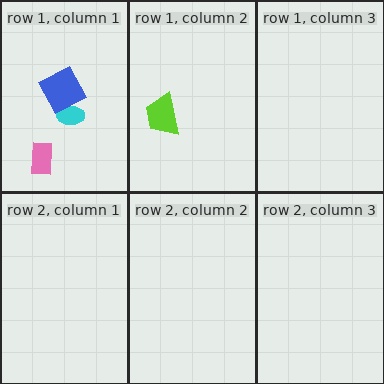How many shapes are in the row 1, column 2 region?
1.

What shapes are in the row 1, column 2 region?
The lime trapezoid.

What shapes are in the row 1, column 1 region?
The cyan ellipse, the pink rectangle, the blue square.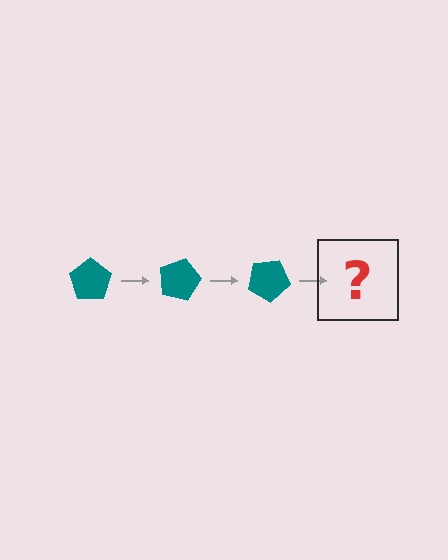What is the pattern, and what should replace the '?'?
The pattern is that the pentagon rotates 15 degrees each step. The '?' should be a teal pentagon rotated 45 degrees.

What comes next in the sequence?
The next element should be a teal pentagon rotated 45 degrees.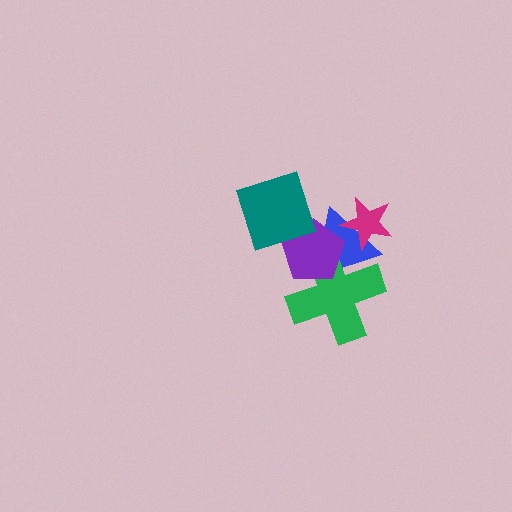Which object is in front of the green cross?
The purple pentagon is in front of the green cross.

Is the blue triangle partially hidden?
Yes, it is partially covered by another shape.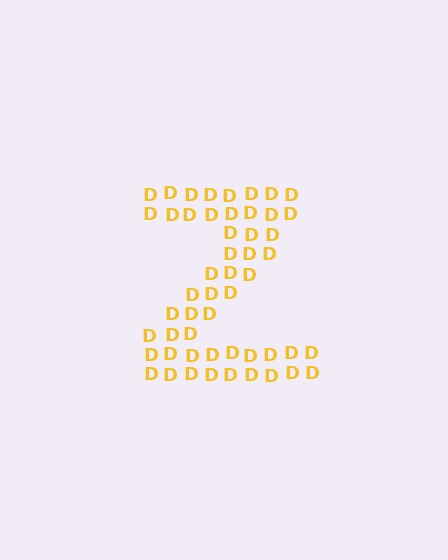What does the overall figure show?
The overall figure shows the letter Z.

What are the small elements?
The small elements are letter D's.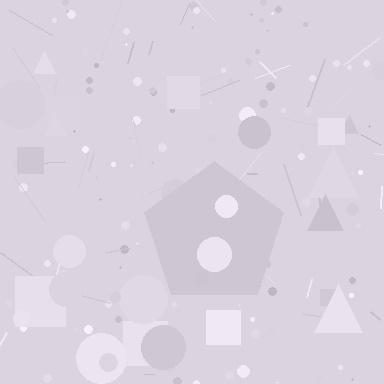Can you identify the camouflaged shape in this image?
The camouflaged shape is a pentagon.